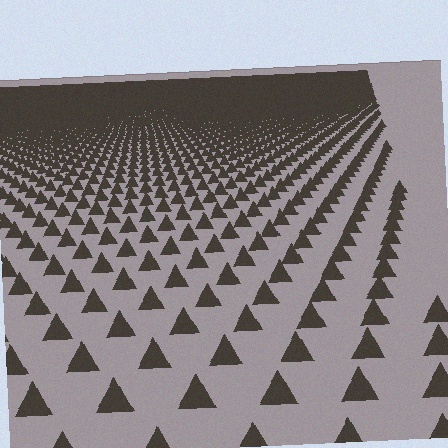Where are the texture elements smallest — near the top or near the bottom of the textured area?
Near the top.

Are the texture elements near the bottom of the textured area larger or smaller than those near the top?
Larger. Near the bottom, elements are closer to the viewer and appear at a bigger on-screen size.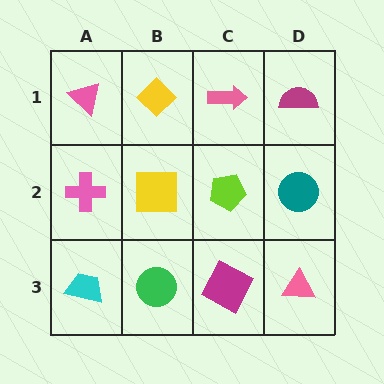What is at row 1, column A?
A pink triangle.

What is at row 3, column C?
A magenta square.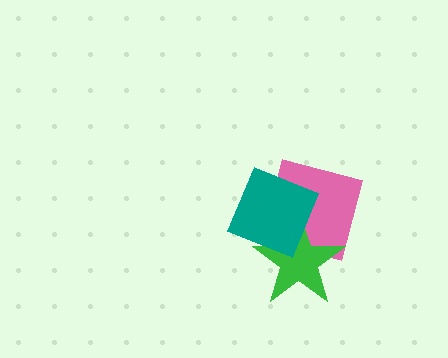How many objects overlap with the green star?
2 objects overlap with the green star.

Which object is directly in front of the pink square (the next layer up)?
The green star is directly in front of the pink square.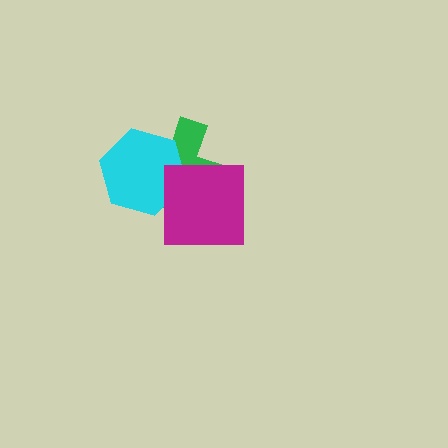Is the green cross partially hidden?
Yes, it is partially covered by another shape.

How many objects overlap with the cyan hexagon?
2 objects overlap with the cyan hexagon.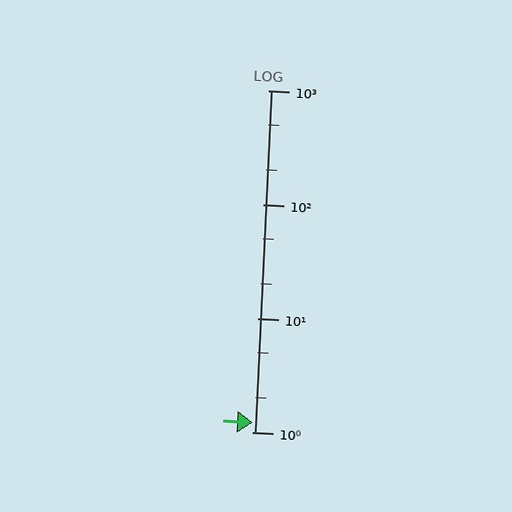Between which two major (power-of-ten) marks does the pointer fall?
The pointer is between 1 and 10.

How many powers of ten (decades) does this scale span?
The scale spans 3 decades, from 1 to 1000.